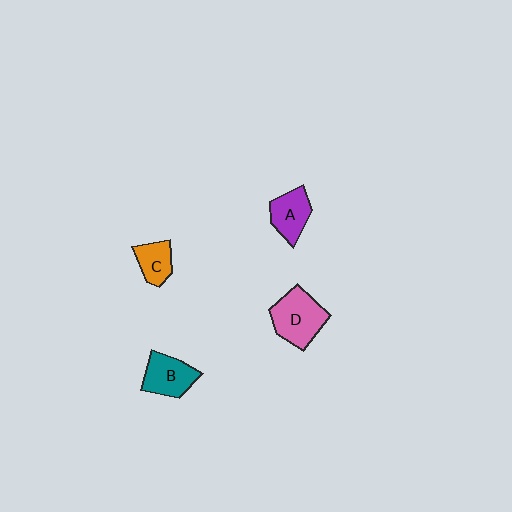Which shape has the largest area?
Shape D (pink).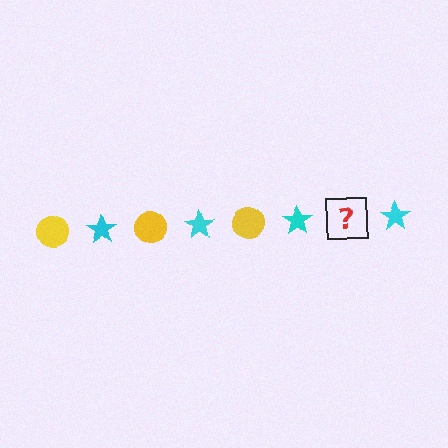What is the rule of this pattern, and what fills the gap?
The rule is that the pattern alternates between yellow circle and cyan star. The gap should be filled with a yellow circle.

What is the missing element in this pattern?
The missing element is a yellow circle.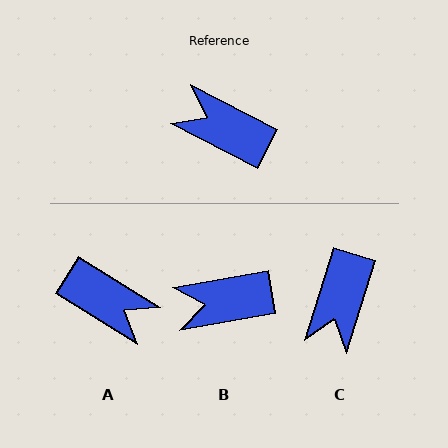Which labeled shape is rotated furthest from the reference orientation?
A, about 175 degrees away.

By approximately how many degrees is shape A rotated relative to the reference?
Approximately 175 degrees counter-clockwise.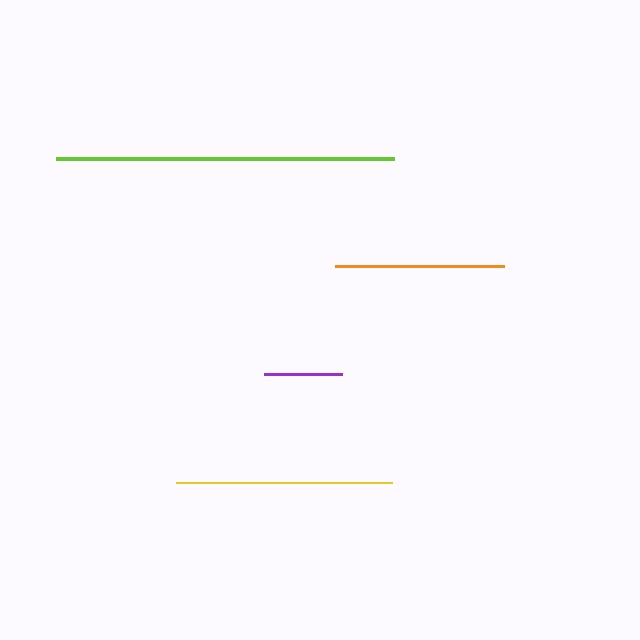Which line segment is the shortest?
The purple line is the shortest at approximately 78 pixels.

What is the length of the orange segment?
The orange segment is approximately 169 pixels long.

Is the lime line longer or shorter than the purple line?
The lime line is longer than the purple line.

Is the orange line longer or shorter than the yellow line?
The yellow line is longer than the orange line.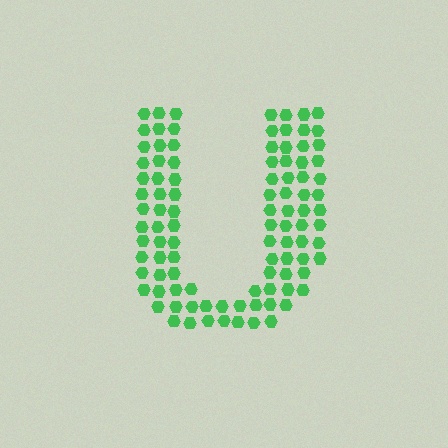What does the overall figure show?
The overall figure shows the letter U.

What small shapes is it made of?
It is made of small hexagons.